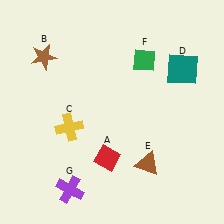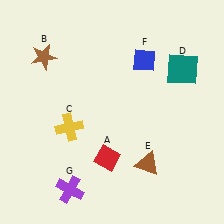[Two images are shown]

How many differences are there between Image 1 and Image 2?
There is 1 difference between the two images.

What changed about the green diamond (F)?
In Image 1, F is green. In Image 2, it changed to blue.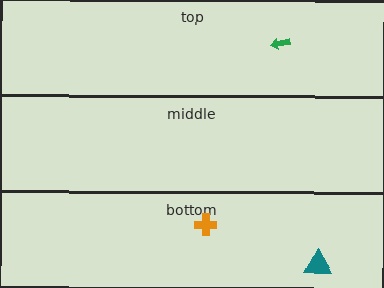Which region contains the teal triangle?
The bottom region.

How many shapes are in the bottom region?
2.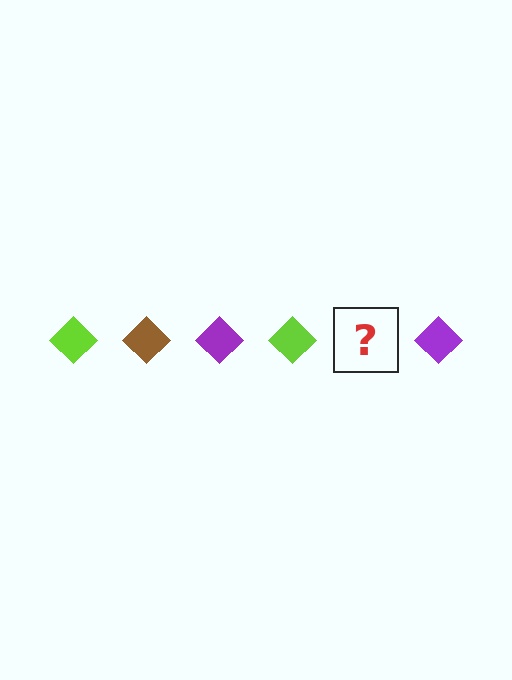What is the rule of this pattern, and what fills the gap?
The rule is that the pattern cycles through lime, brown, purple diamonds. The gap should be filled with a brown diamond.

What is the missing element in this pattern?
The missing element is a brown diamond.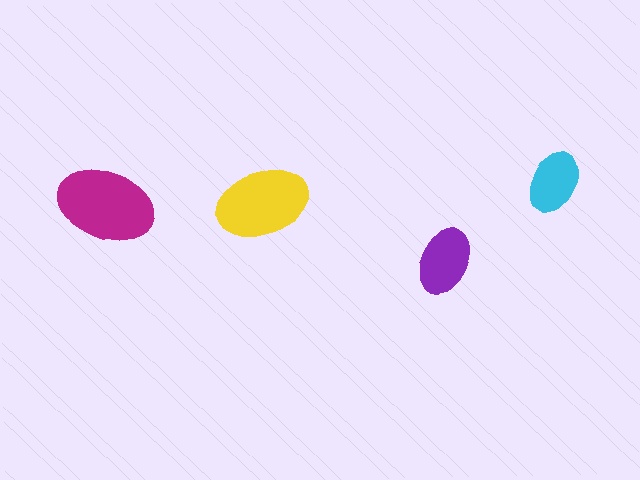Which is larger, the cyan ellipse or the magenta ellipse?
The magenta one.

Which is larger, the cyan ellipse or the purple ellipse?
The purple one.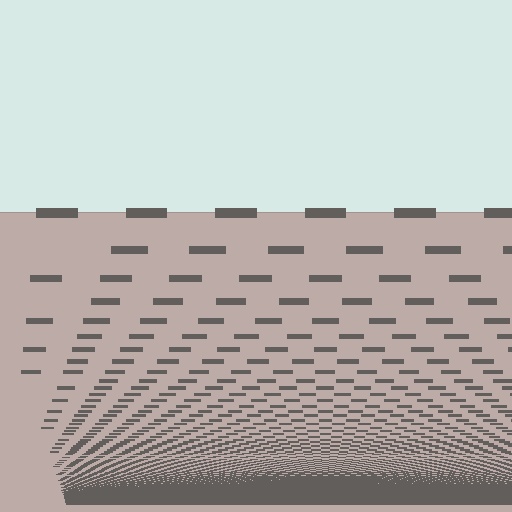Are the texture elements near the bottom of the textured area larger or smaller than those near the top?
Smaller. The gradient is inverted — elements near the bottom are smaller and denser.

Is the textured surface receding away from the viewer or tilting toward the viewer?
The surface appears to tilt toward the viewer. Texture elements get larger and sparser toward the top.